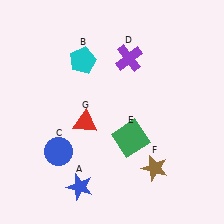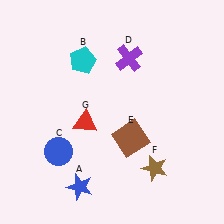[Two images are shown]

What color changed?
The square (E) changed from green in Image 1 to brown in Image 2.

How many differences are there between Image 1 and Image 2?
There is 1 difference between the two images.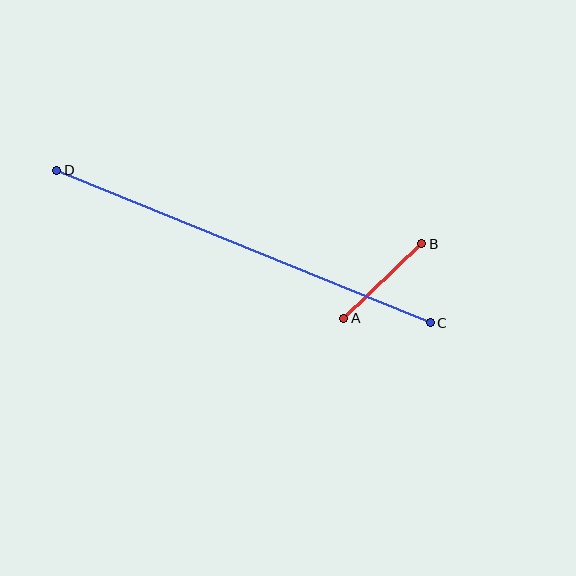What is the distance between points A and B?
The distance is approximately 108 pixels.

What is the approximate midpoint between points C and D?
The midpoint is at approximately (243, 247) pixels.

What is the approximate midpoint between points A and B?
The midpoint is at approximately (383, 281) pixels.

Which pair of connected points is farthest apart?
Points C and D are farthest apart.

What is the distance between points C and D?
The distance is approximately 403 pixels.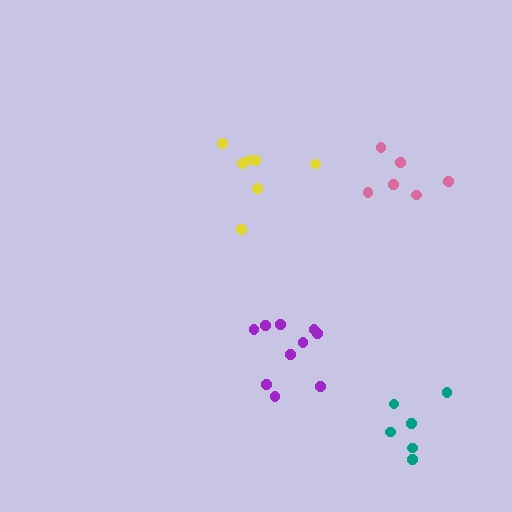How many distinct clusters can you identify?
There are 4 distinct clusters.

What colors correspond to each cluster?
The clusters are colored: pink, purple, yellow, teal.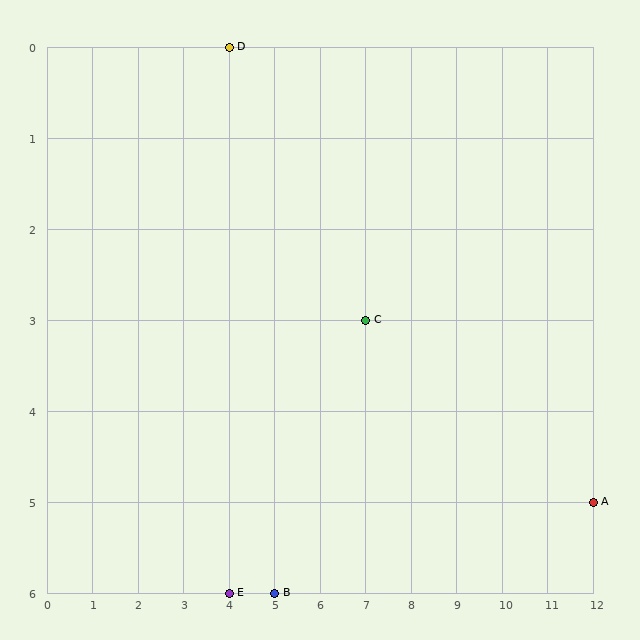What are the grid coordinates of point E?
Point E is at grid coordinates (4, 6).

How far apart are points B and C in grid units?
Points B and C are 2 columns and 3 rows apart (about 3.6 grid units diagonally).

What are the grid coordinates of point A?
Point A is at grid coordinates (12, 5).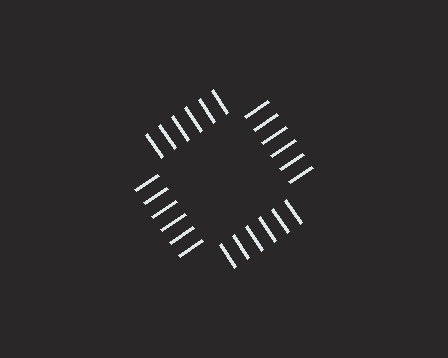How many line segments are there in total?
24 — 6 along each of the 4 edges.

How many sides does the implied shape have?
4 sides — the line-ends trace a square.